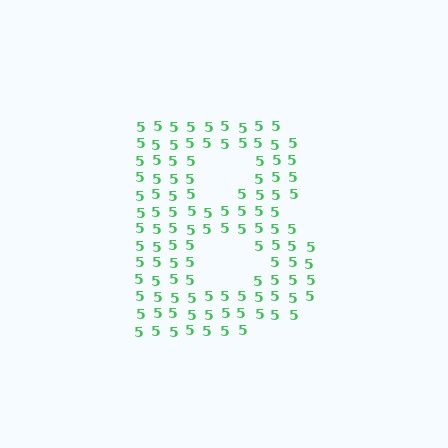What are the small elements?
The small elements are digit 5's.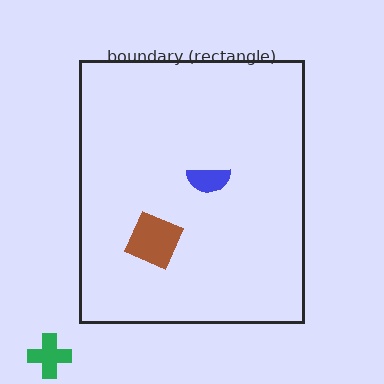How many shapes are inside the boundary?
2 inside, 1 outside.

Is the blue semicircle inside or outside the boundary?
Inside.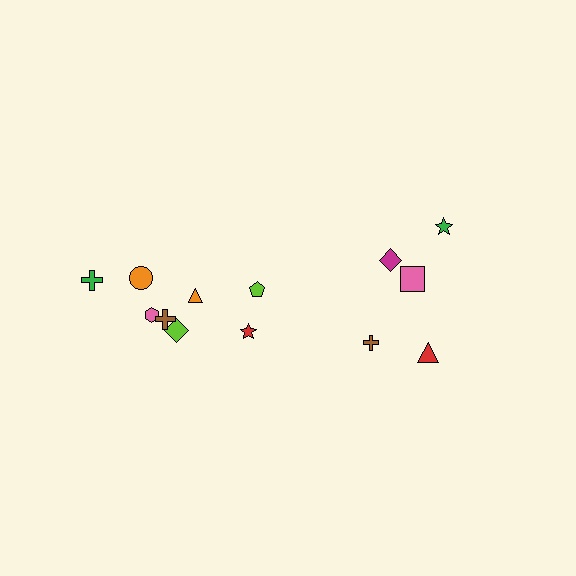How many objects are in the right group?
There are 5 objects.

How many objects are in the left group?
There are 8 objects.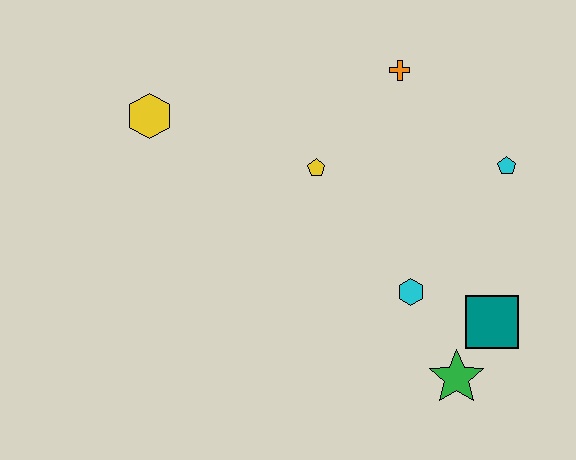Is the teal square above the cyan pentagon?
No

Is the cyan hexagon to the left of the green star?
Yes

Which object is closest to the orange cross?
The yellow pentagon is closest to the orange cross.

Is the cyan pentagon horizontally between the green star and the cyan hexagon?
No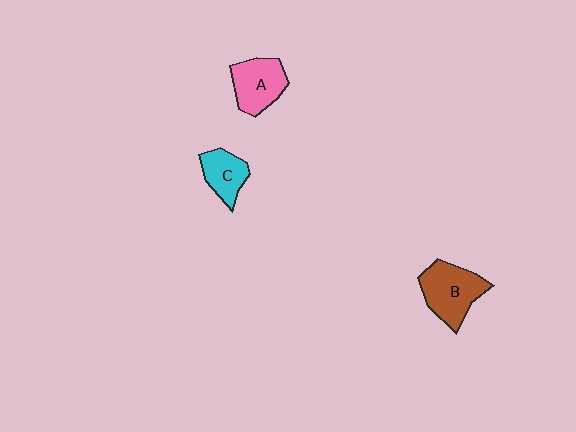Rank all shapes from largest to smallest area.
From largest to smallest: B (brown), A (pink), C (cyan).